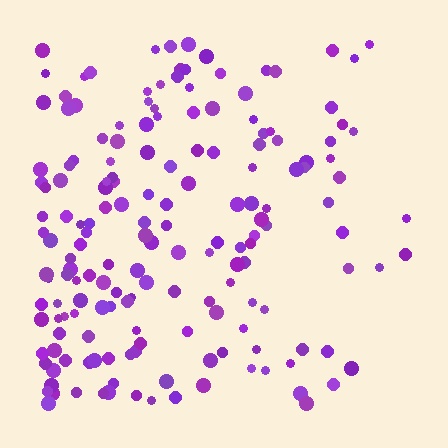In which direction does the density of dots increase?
From right to left, with the left side densest.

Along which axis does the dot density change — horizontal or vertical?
Horizontal.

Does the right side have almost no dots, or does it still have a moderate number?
Still a moderate number, just noticeably fewer than the left.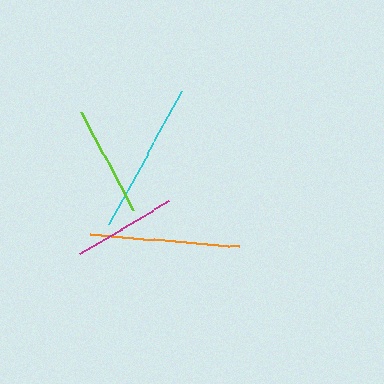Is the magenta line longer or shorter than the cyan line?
The cyan line is longer than the magenta line.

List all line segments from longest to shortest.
From longest to shortest: cyan, orange, lime, magenta.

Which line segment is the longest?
The cyan line is the longest at approximately 151 pixels.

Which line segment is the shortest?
The magenta line is the shortest at approximately 104 pixels.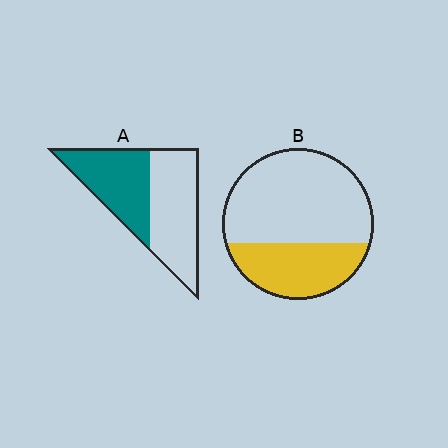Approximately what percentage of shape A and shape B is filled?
A is approximately 45% and B is approximately 35%.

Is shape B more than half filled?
No.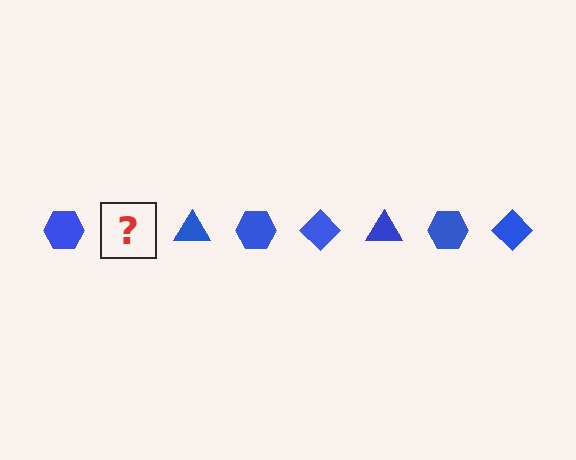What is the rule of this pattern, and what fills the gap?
The rule is that the pattern cycles through hexagon, diamond, triangle shapes in blue. The gap should be filled with a blue diamond.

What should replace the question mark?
The question mark should be replaced with a blue diamond.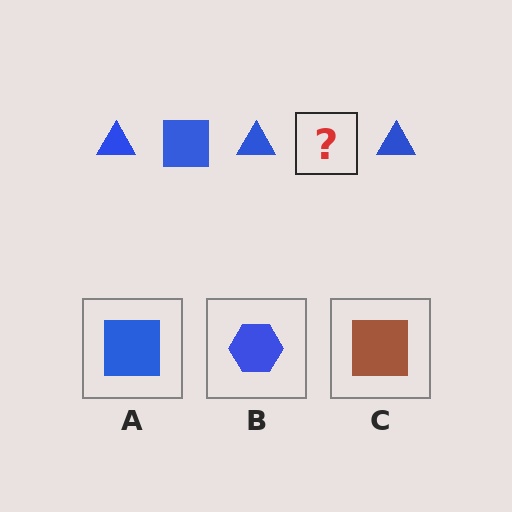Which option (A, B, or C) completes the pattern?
A.